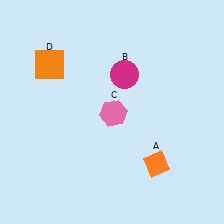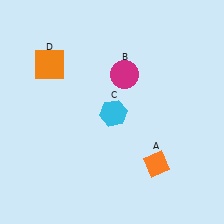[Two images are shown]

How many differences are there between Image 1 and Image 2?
There is 1 difference between the two images.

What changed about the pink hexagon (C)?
In Image 1, C is pink. In Image 2, it changed to cyan.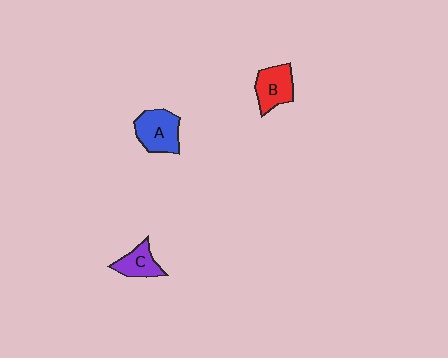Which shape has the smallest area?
Shape C (purple).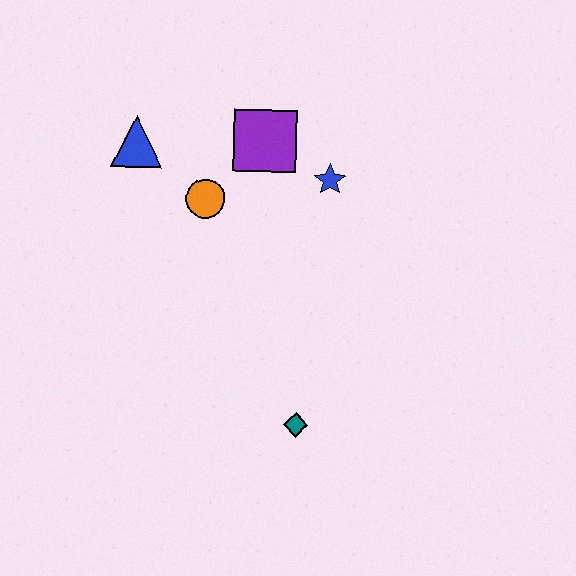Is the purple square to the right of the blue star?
No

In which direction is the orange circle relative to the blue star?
The orange circle is to the left of the blue star.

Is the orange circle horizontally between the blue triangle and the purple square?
Yes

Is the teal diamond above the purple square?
No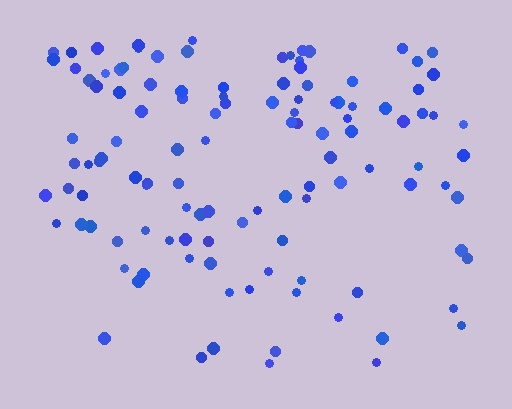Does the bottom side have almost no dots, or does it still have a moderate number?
Still a moderate number, just noticeably fewer than the top.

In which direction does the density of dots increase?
From bottom to top, with the top side densest.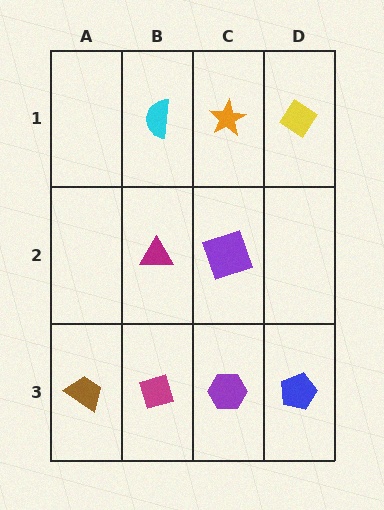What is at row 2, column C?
A purple square.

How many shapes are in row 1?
3 shapes.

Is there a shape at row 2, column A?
No, that cell is empty.